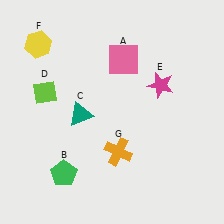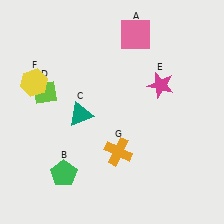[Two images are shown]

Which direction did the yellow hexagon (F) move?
The yellow hexagon (F) moved down.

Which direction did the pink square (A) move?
The pink square (A) moved up.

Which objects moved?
The objects that moved are: the pink square (A), the yellow hexagon (F).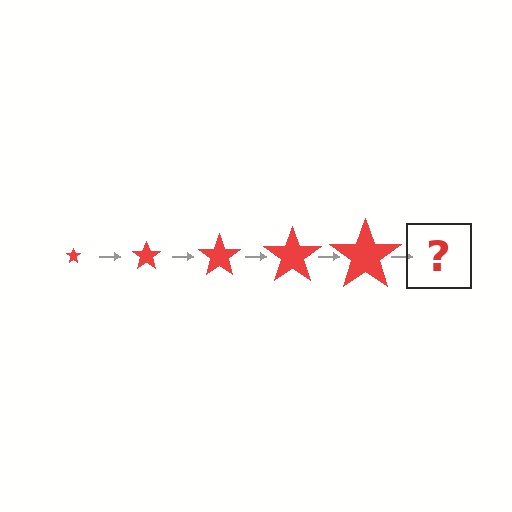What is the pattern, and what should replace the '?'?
The pattern is that the star gets progressively larger each step. The '?' should be a red star, larger than the previous one.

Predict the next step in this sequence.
The next step is a red star, larger than the previous one.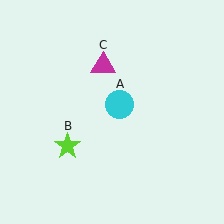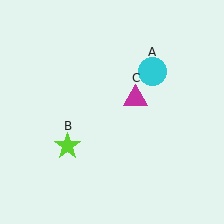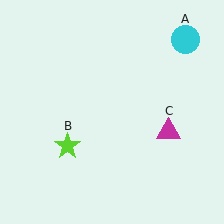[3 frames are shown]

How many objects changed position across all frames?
2 objects changed position: cyan circle (object A), magenta triangle (object C).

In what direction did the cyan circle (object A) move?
The cyan circle (object A) moved up and to the right.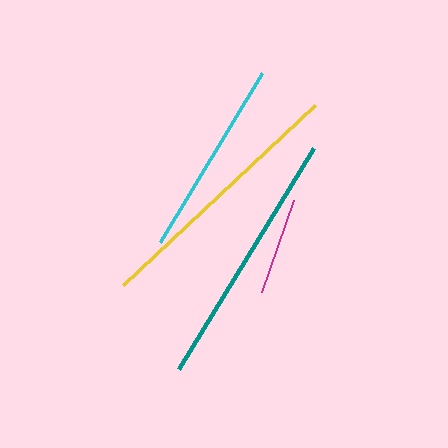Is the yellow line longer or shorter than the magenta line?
The yellow line is longer than the magenta line.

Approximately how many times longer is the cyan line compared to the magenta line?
The cyan line is approximately 2.0 times the length of the magenta line.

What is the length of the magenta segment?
The magenta segment is approximately 98 pixels long.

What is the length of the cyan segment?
The cyan segment is approximately 197 pixels long.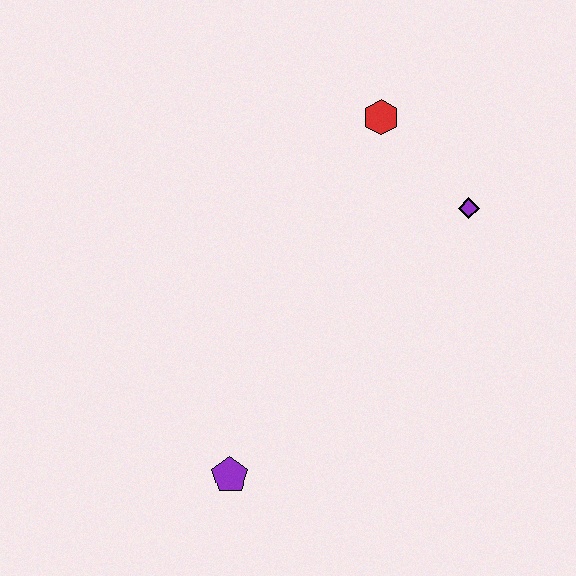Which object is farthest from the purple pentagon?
The red hexagon is farthest from the purple pentagon.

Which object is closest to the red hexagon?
The purple diamond is closest to the red hexagon.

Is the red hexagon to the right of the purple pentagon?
Yes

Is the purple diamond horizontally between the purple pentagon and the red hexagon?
No